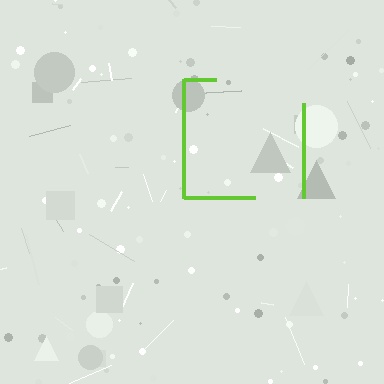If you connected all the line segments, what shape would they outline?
They would outline a square.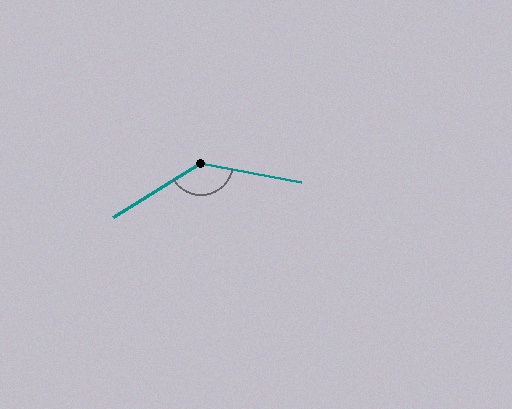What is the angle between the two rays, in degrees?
Approximately 138 degrees.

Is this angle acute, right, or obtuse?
It is obtuse.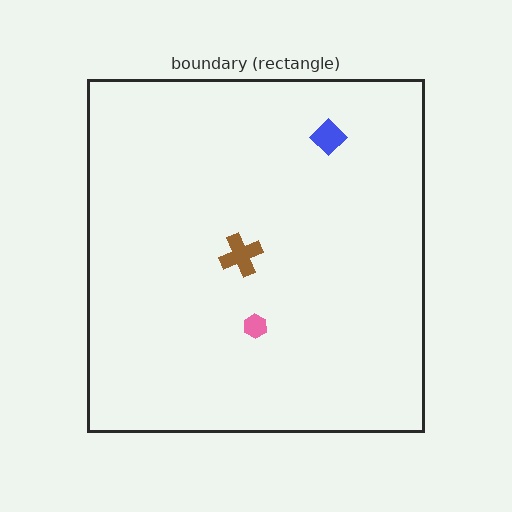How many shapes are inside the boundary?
3 inside, 0 outside.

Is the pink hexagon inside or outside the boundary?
Inside.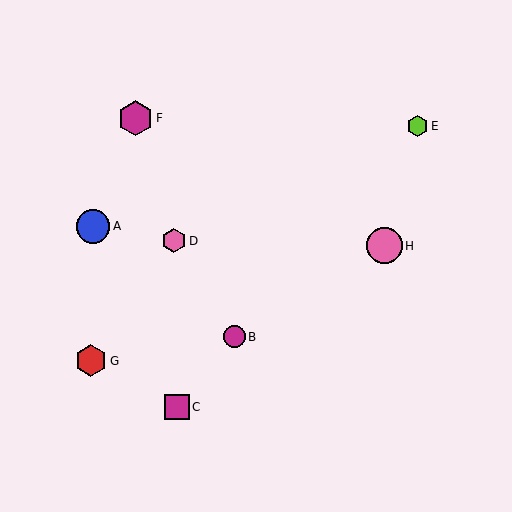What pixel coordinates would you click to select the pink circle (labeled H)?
Click at (384, 246) to select the pink circle H.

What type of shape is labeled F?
Shape F is a magenta hexagon.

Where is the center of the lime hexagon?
The center of the lime hexagon is at (417, 126).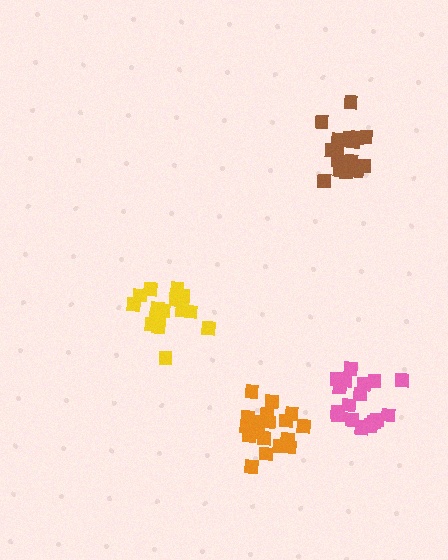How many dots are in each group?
Group 1: 16 dots, Group 2: 17 dots, Group 3: 21 dots, Group 4: 18 dots (72 total).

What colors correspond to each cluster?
The clusters are colored: yellow, brown, orange, pink.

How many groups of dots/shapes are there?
There are 4 groups.